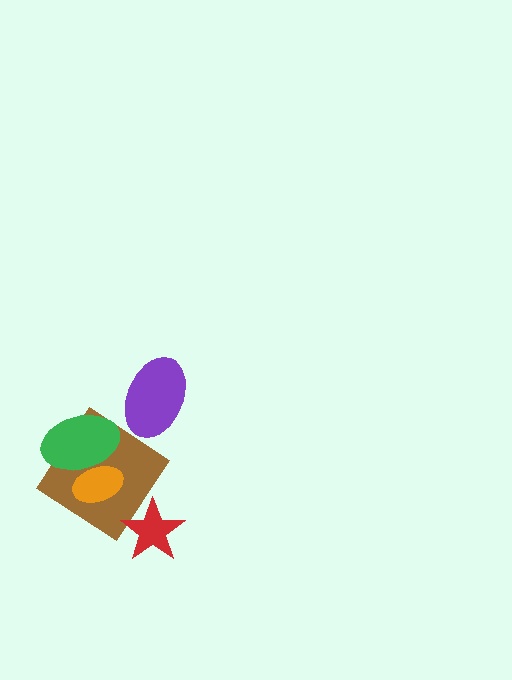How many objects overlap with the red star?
0 objects overlap with the red star.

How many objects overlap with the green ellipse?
2 objects overlap with the green ellipse.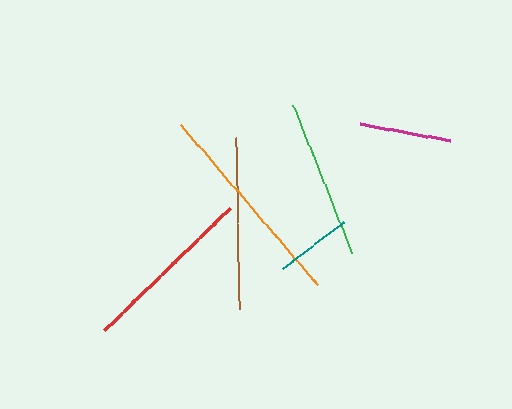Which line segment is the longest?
The orange line is the longest at approximately 212 pixels.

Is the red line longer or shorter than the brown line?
The red line is longer than the brown line.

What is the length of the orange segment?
The orange segment is approximately 212 pixels long.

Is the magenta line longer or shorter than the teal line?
The magenta line is longer than the teal line.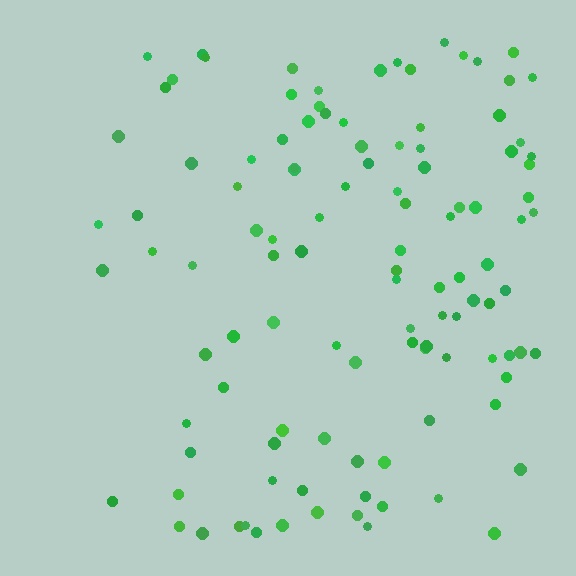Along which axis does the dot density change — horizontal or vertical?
Horizontal.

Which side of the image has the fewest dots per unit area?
The left.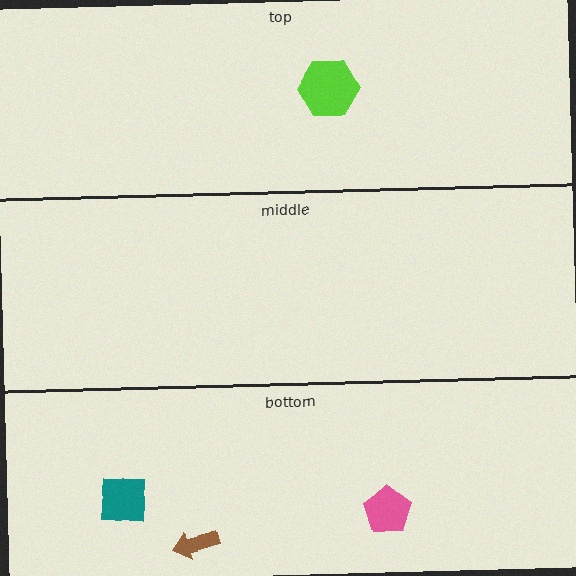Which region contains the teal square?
The bottom region.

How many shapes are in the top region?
1.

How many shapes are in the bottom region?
3.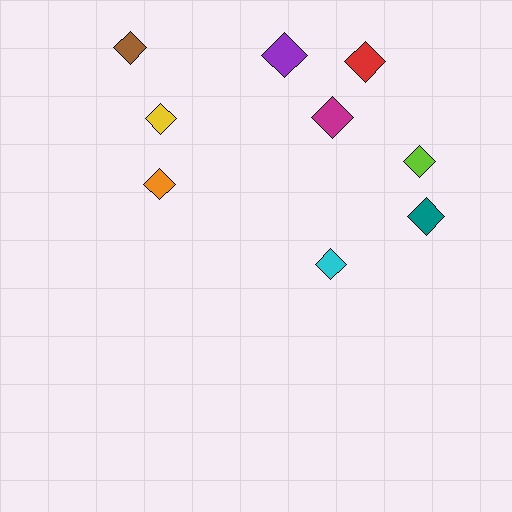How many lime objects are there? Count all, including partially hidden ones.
There is 1 lime object.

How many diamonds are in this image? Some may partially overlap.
There are 9 diamonds.